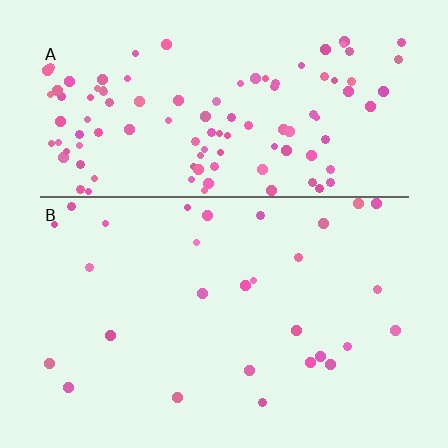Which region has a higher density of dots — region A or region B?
A (the top).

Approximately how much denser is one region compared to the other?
Approximately 4.0× — region A over region B.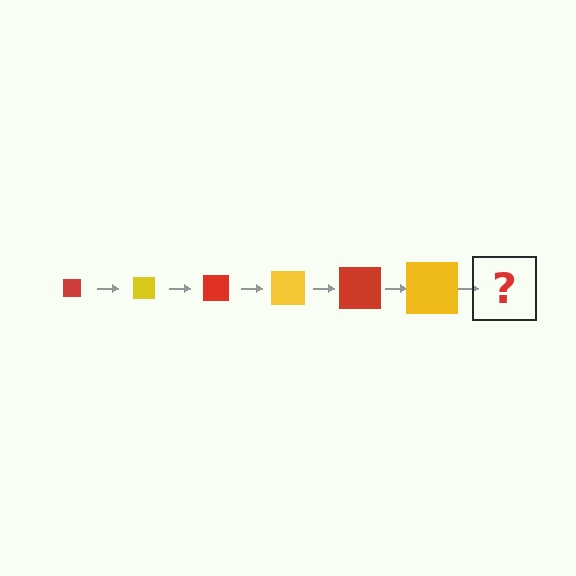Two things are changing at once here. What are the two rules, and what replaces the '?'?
The two rules are that the square grows larger each step and the color cycles through red and yellow. The '?' should be a red square, larger than the previous one.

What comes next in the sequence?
The next element should be a red square, larger than the previous one.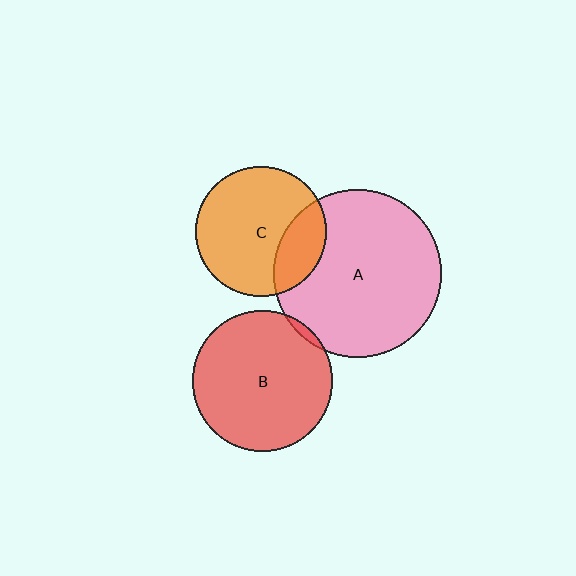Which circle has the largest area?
Circle A (pink).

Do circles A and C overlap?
Yes.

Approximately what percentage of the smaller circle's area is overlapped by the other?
Approximately 25%.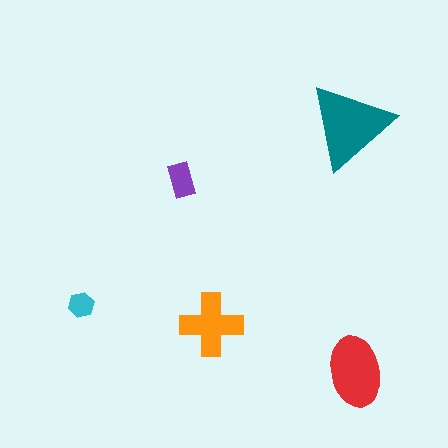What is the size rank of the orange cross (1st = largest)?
3rd.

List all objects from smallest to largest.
The cyan hexagon, the purple rectangle, the orange cross, the red ellipse, the teal triangle.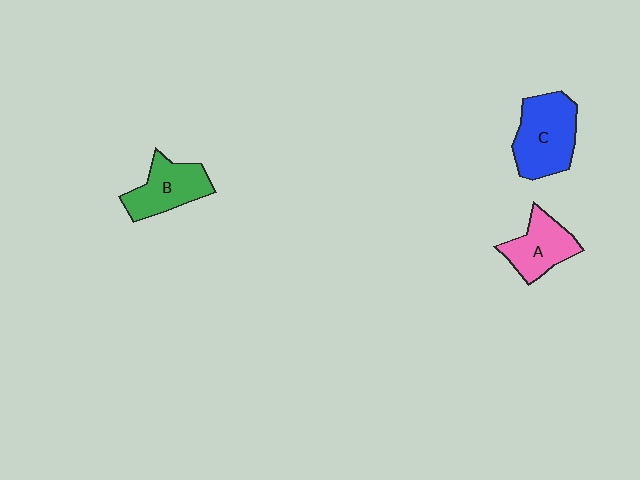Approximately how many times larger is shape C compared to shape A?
Approximately 1.4 times.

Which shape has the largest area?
Shape C (blue).